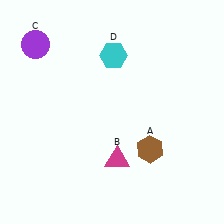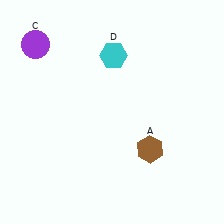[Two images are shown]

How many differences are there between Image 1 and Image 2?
There is 1 difference between the two images.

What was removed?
The magenta triangle (B) was removed in Image 2.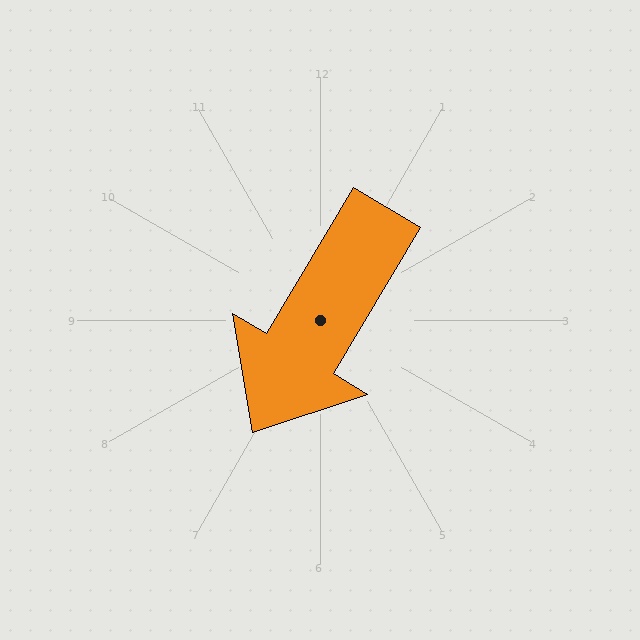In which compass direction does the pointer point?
Southwest.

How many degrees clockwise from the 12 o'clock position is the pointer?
Approximately 211 degrees.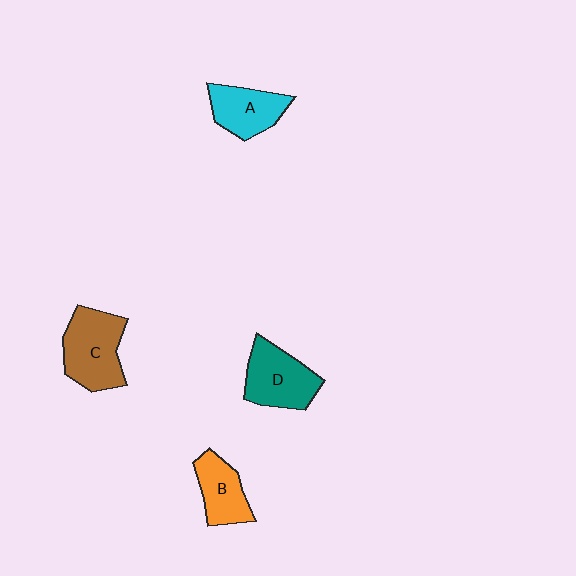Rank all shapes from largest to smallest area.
From largest to smallest: C (brown), D (teal), A (cyan), B (orange).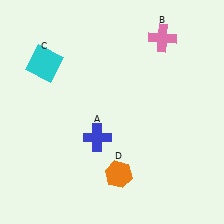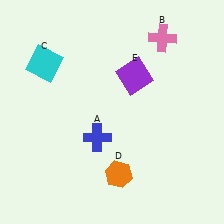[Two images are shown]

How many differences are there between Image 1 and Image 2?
There is 1 difference between the two images.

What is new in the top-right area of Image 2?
A purple square (E) was added in the top-right area of Image 2.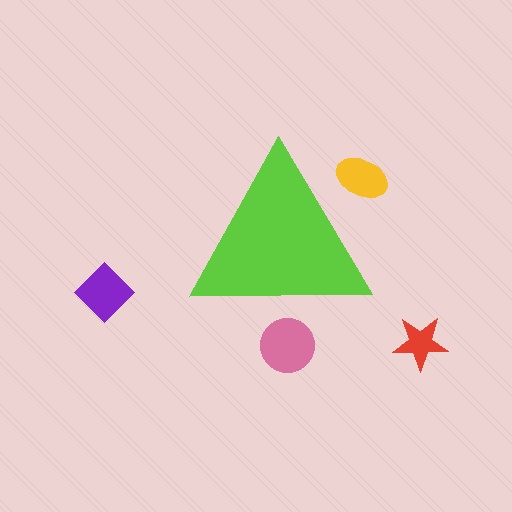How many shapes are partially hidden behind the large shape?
2 shapes are partially hidden.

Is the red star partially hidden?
No, the red star is fully visible.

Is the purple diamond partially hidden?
No, the purple diamond is fully visible.